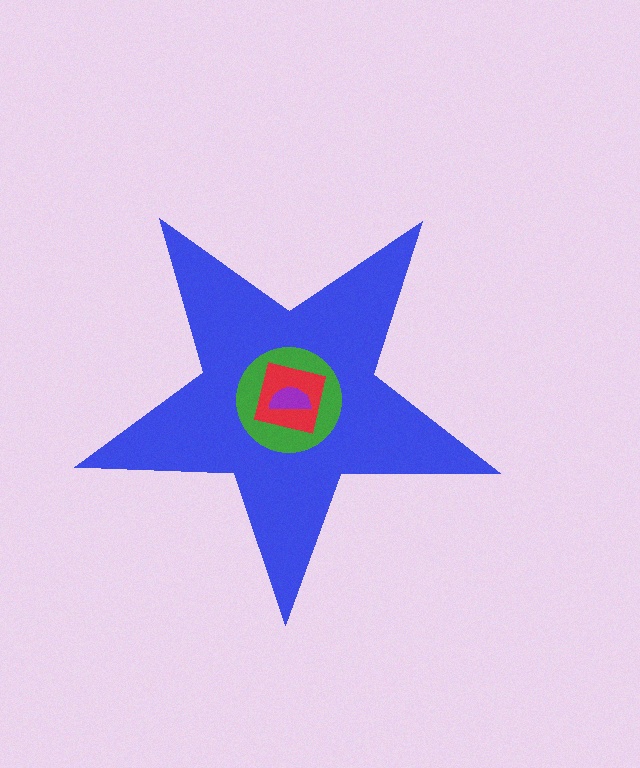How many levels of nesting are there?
4.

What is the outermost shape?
The blue star.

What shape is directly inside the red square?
The purple semicircle.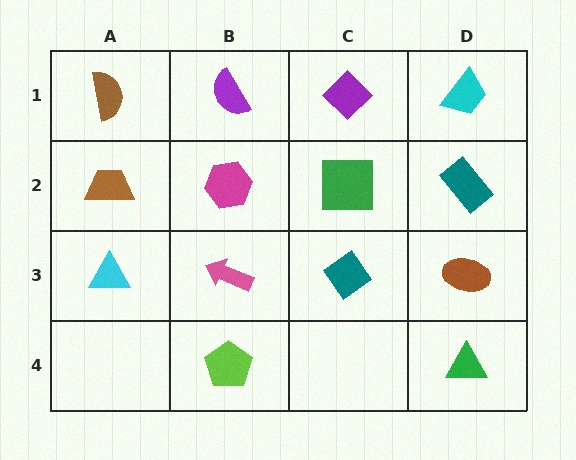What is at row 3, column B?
A pink arrow.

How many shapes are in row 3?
4 shapes.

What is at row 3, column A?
A cyan triangle.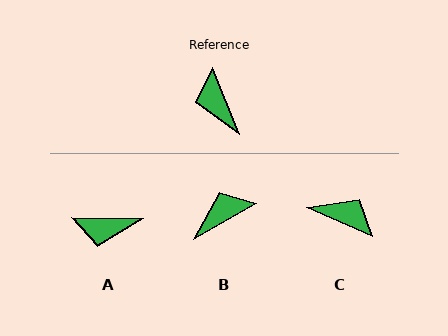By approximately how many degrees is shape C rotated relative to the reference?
Approximately 136 degrees clockwise.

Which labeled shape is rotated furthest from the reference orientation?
C, about 136 degrees away.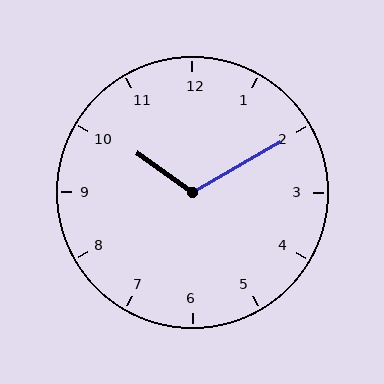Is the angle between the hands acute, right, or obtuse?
It is obtuse.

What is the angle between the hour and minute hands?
Approximately 115 degrees.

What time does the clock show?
10:10.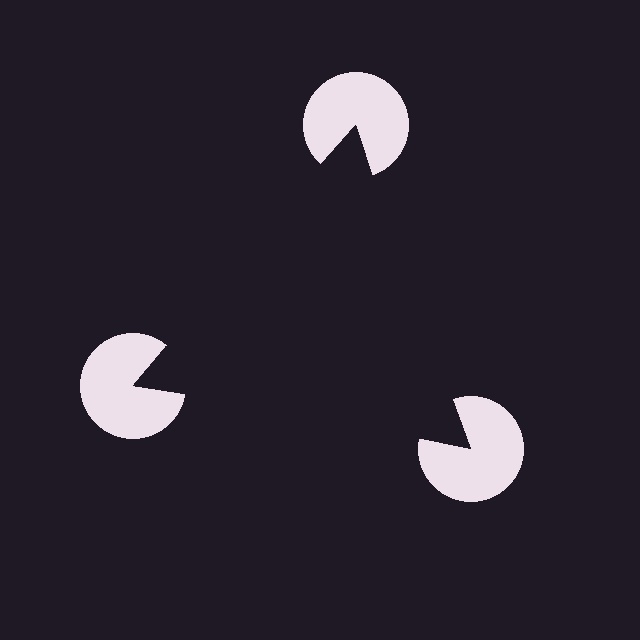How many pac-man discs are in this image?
There are 3 — one at each vertex of the illusory triangle.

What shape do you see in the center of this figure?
An illusory triangle — its edges are inferred from the aligned wedge cuts in the pac-man discs, not physically drawn.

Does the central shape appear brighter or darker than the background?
It typically appears slightly darker than the background, even though no actual brightness change is drawn.